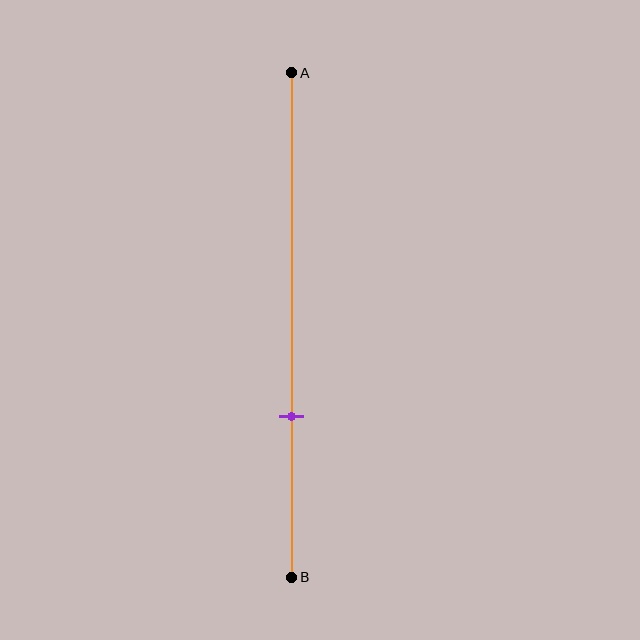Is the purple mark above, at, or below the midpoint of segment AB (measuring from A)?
The purple mark is below the midpoint of segment AB.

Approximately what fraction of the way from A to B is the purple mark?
The purple mark is approximately 70% of the way from A to B.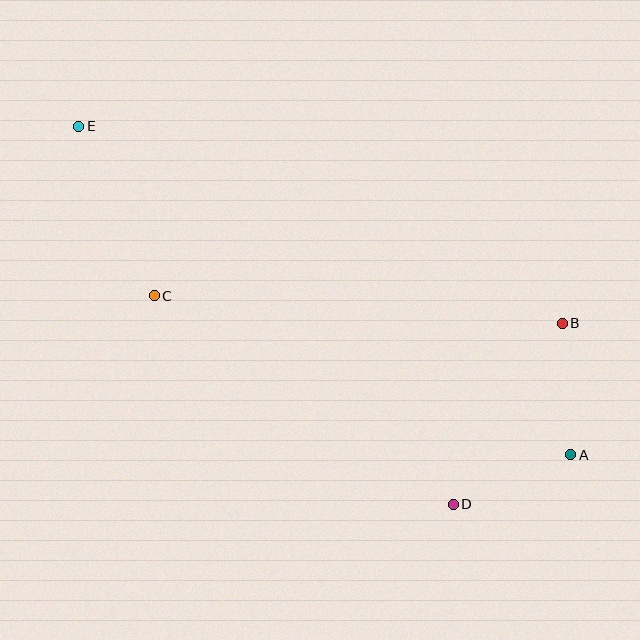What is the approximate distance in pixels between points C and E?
The distance between C and E is approximately 186 pixels.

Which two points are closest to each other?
Points A and D are closest to each other.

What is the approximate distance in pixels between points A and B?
The distance between A and B is approximately 132 pixels.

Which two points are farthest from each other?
Points A and E are farthest from each other.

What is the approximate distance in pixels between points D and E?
The distance between D and E is approximately 532 pixels.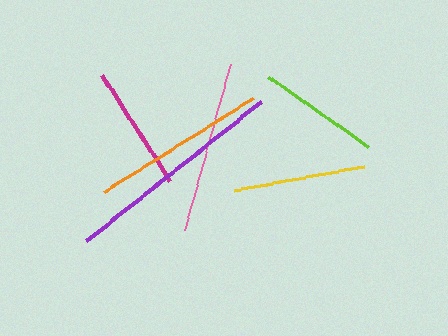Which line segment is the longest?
The purple line is the longest at approximately 223 pixels.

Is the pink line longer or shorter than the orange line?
The orange line is longer than the pink line.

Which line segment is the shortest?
The lime line is the shortest at approximately 122 pixels.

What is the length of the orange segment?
The orange segment is approximately 176 pixels long.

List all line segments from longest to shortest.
From longest to shortest: purple, orange, pink, yellow, magenta, lime.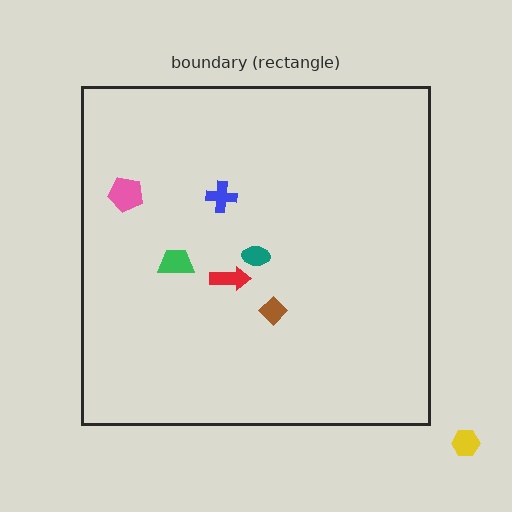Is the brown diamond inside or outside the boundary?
Inside.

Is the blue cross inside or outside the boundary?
Inside.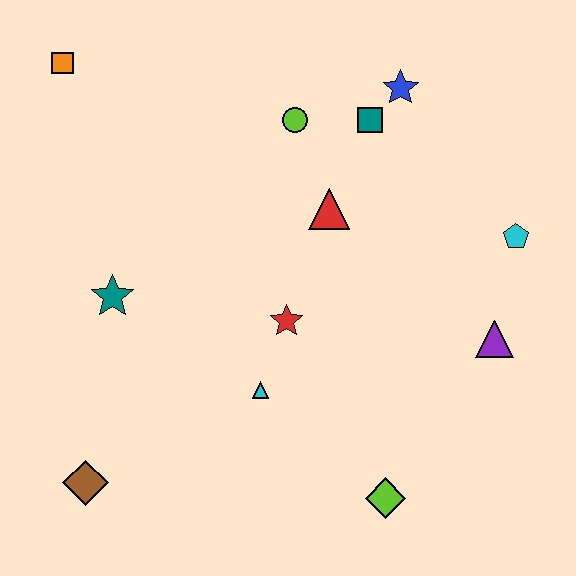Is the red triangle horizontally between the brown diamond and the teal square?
Yes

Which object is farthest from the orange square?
The lime diamond is farthest from the orange square.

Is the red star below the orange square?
Yes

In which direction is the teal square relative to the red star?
The teal square is above the red star.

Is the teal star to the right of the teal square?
No